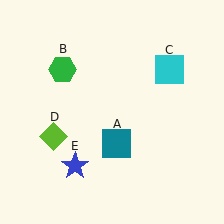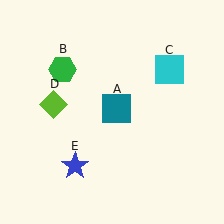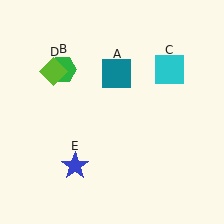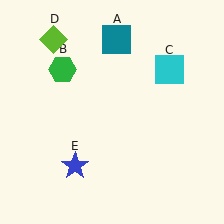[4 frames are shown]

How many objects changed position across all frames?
2 objects changed position: teal square (object A), lime diamond (object D).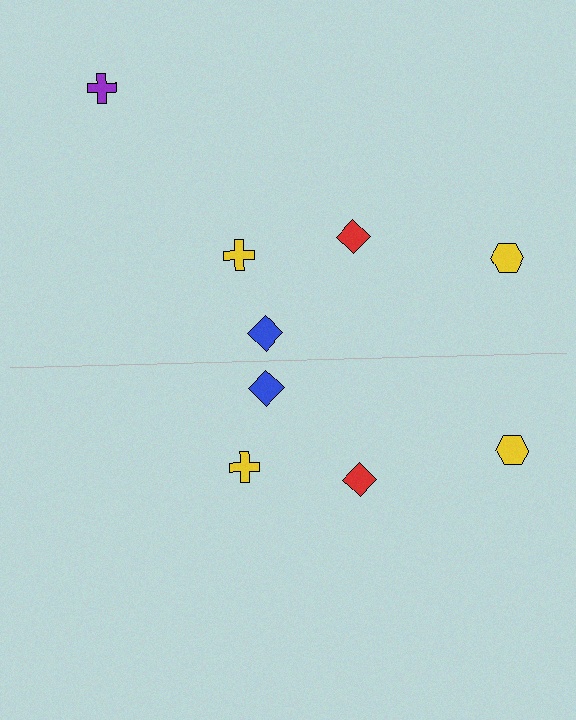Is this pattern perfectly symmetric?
No, the pattern is not perfectly symmetric. A purple cross is missing from the bottom side.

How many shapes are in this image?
There are 9 shapes in this image.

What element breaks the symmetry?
A purple cross is missing from the bottom side.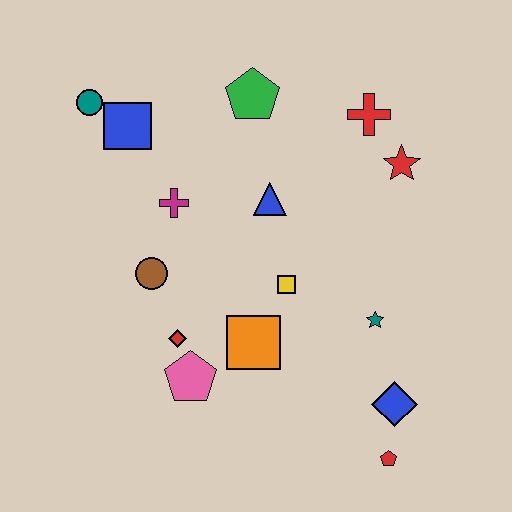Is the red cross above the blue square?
Yes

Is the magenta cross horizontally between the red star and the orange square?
No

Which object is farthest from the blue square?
The red pentagon is farthest from the blue square.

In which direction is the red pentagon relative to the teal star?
The red pentagon is below the teal star.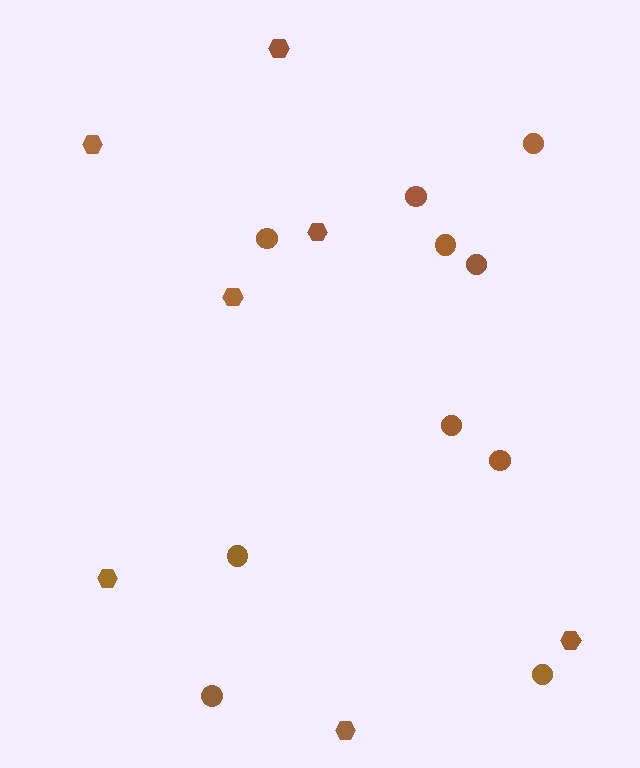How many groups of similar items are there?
There are 2 groups: one group of hexagons (7) and one group of circles (10).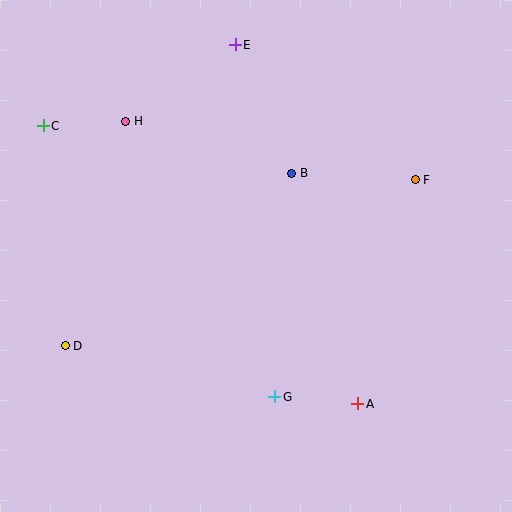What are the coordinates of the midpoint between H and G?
The midpoint between H and G is at (200, 259).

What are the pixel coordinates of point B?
Point B is at (292, 173).